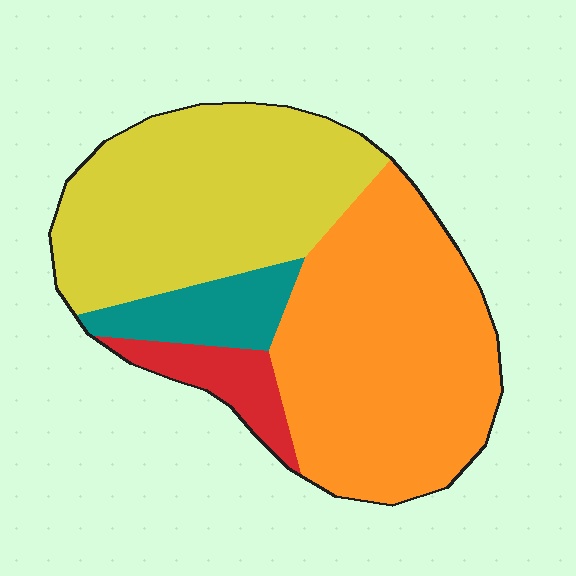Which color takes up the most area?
Orange, at roughly 45%.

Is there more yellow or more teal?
Yellow.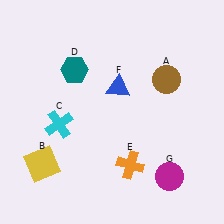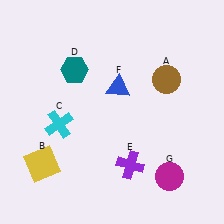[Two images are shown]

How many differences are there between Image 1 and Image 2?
There is 1 difference between the two images.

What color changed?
The cross (E) changed from orange in Image 1 to purple in Image 2.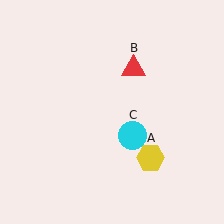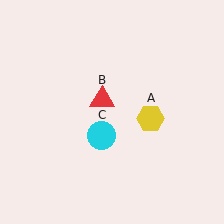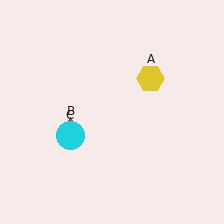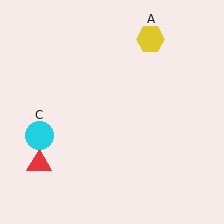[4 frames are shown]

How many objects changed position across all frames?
3 objects changed position: yellow hexagon (object A), red triangle (object B), cyan circle (object C).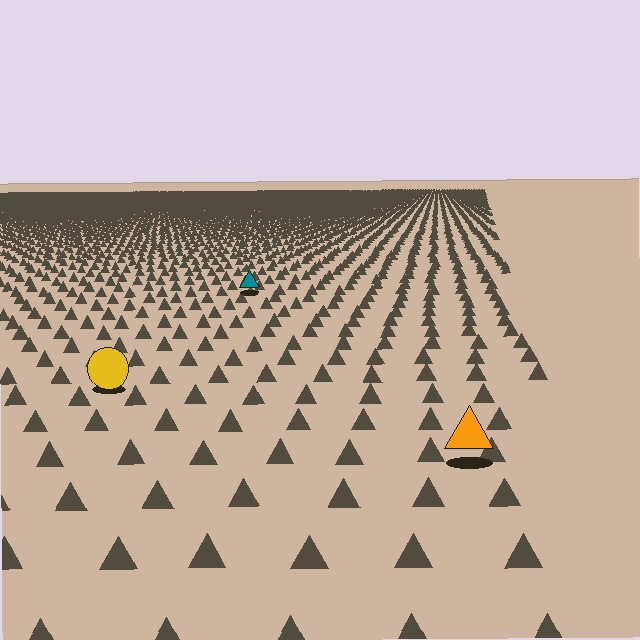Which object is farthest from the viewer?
The teal triangle is farthest from the viewer. It appears smaller and the ground texture around it is denser.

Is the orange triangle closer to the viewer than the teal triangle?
Yes. The orange triangle is closer — you can tell from the texture gradient: the ground texture is coarser near it.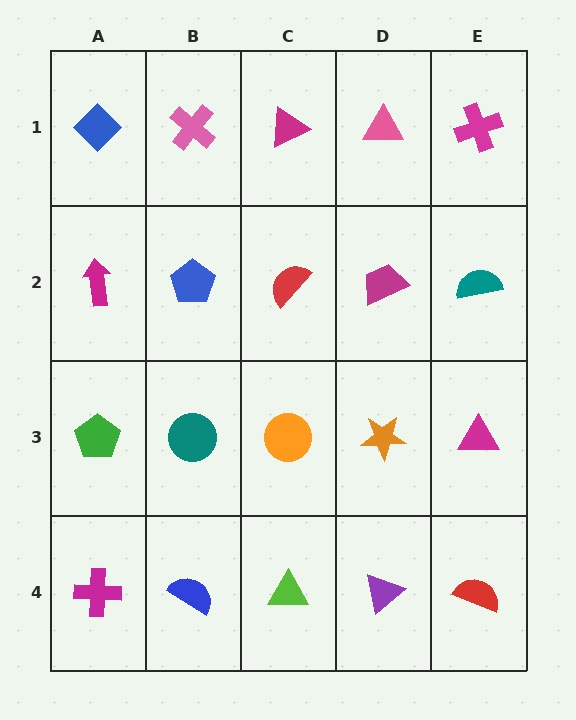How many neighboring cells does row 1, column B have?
3.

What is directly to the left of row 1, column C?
A pink cross.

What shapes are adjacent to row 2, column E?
A magenta cross (row 1, column E), a magenta triangle (row 3, column E), a magenta trapezoid (row 2, column D).